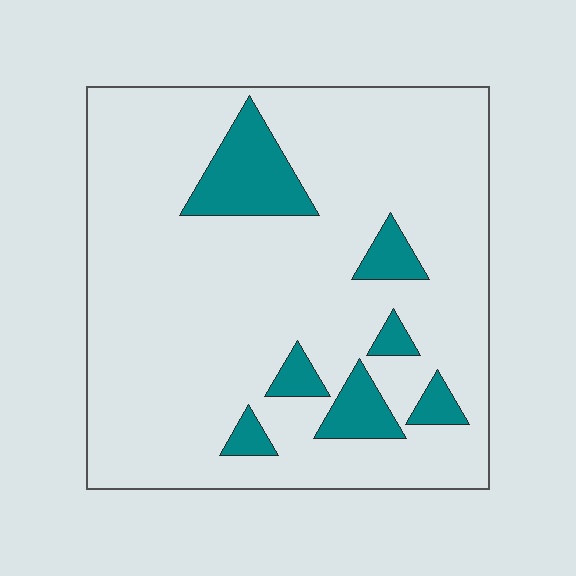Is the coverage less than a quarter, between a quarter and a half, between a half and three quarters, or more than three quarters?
Less than a quarter.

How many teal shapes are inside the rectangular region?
7.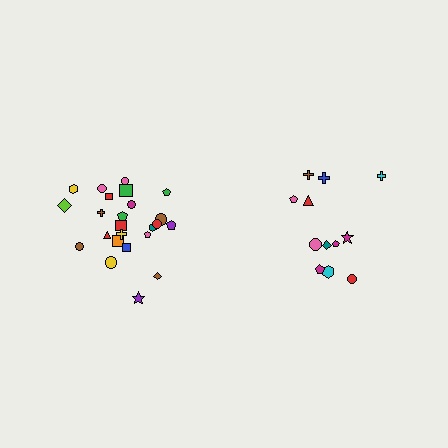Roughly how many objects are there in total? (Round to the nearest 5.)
Roughly 35 objects in total.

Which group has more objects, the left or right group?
The left group.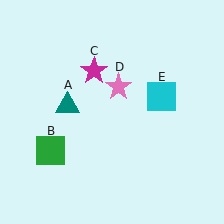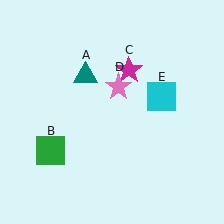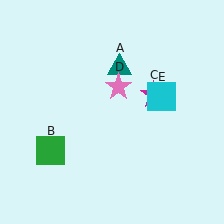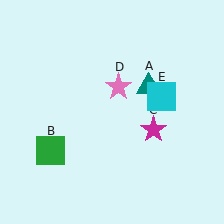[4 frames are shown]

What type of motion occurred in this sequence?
The teal triangle (object A), magenta star (object C) rotated clockwise around the center of the scene.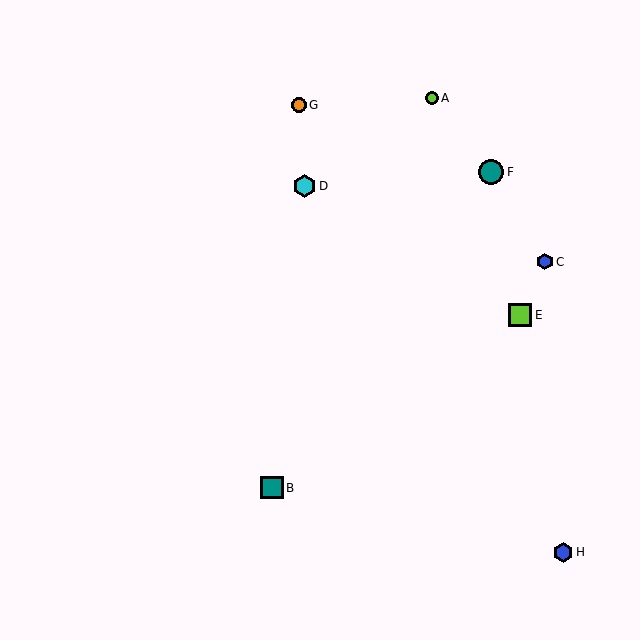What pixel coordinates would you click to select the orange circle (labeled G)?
Click at (299, 105) to select the orange circle G.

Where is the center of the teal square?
The center of the teal square is at (272, 488).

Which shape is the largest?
The teal circle (labeled F) is the largest.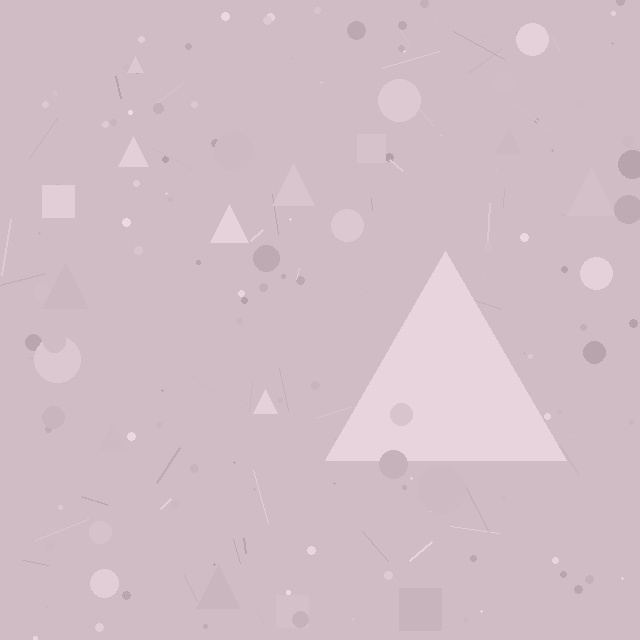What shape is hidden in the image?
A triangle is hidden in the image.